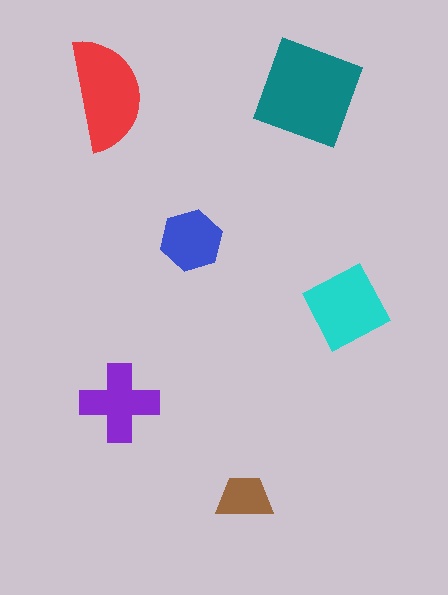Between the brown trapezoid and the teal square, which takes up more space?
The teal square.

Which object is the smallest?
The brown trapezoid.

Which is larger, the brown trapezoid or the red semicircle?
The red semicircle.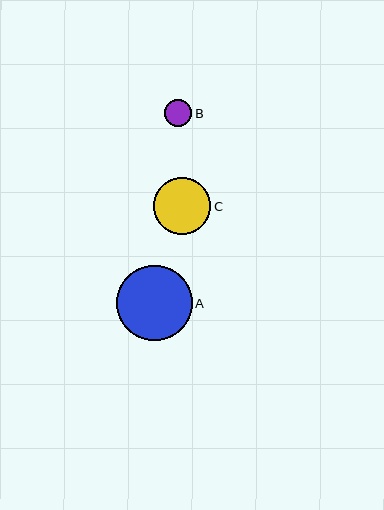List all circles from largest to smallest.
From largest to smallest: A, C, B.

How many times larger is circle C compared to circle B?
Circle C is approximately 2.1 times the size of circle B.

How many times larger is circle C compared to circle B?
Circle C is approximately 2.1 times the size of circle B.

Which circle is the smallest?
Circle B is the smallest with a size of approximately 27 pixels.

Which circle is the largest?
Circle A is the largest with a size of approximately 75 pixels.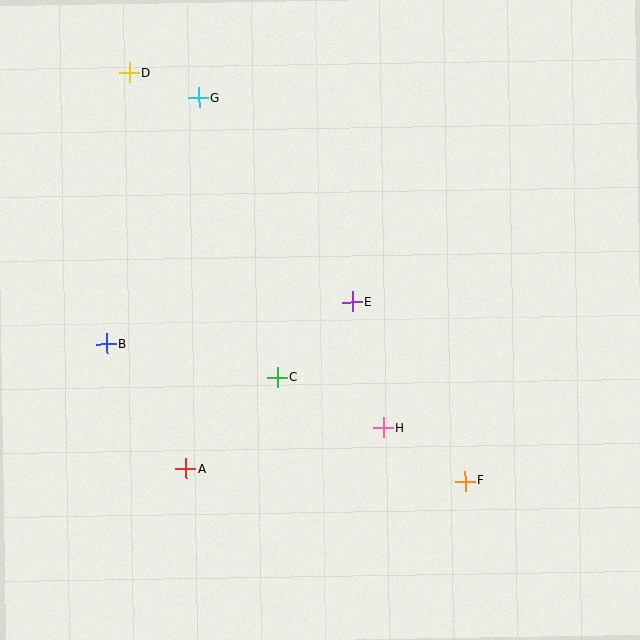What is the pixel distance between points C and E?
The distance between C and E is 106 pixels.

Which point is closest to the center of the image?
Point E at (352, 302) is closest to the center.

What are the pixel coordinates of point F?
Point F is at (465, 481).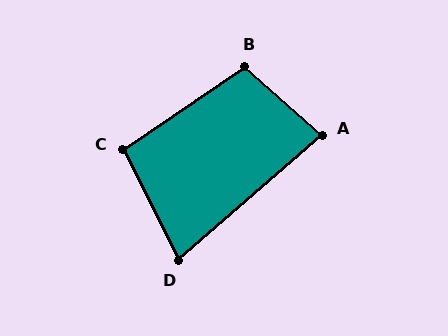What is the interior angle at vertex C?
Approximately 97 degrees (obtuse).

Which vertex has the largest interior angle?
B, at approximately 104 degrees.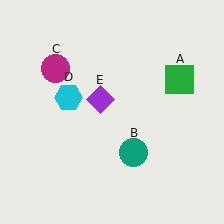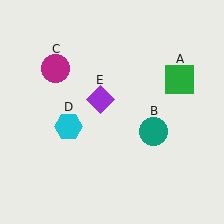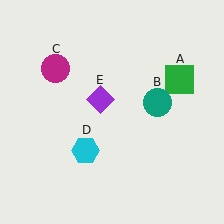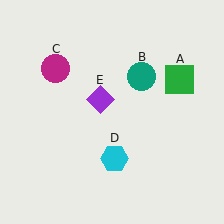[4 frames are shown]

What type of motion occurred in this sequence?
The teal circle (object B), cyan hexagon (object D) rotated counterclockwise around the center of the scene.